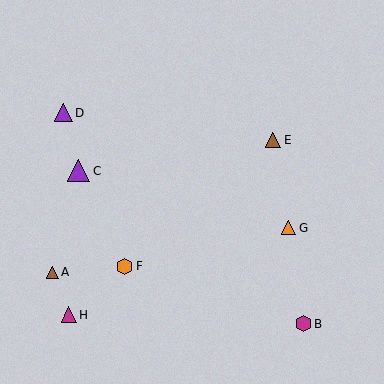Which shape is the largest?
The purple triangle (labeled C) is the largest.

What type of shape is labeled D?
Shape D is a purple triangle.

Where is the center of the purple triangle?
The center of the purple triangle is at (63, 113).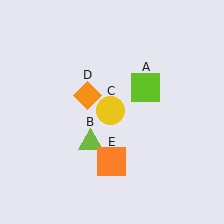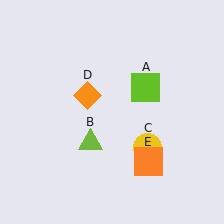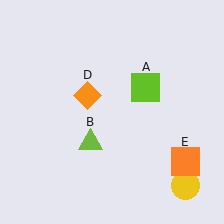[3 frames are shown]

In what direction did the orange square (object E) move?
The orange square (object E) moved right.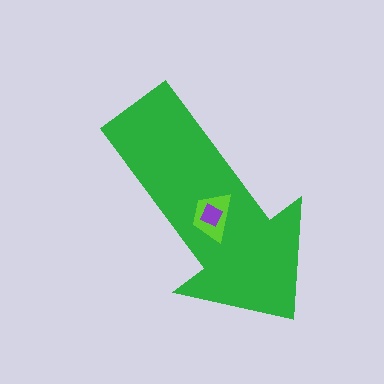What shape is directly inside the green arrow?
The lime trapezoid.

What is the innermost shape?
The purple diamond.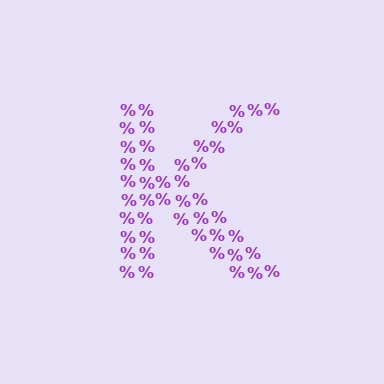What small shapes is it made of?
It is made of small percent signs.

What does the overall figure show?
The overall figure shows the letter K.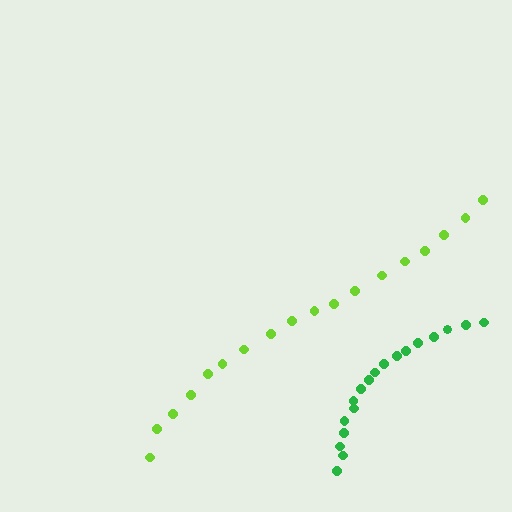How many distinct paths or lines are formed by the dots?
There are 2 distinct paths.